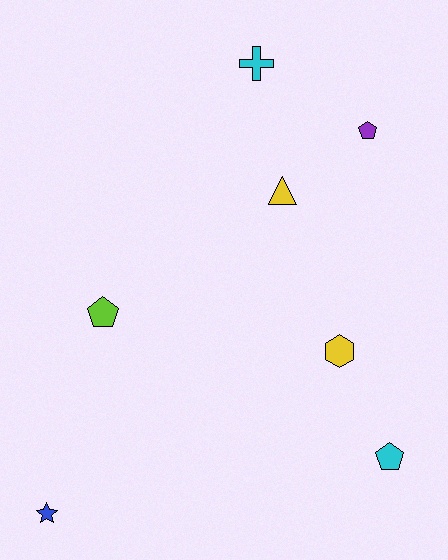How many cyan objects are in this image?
There are 2 cyan objects.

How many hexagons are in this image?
There is 1 hexagon.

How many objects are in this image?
There are 7 objects.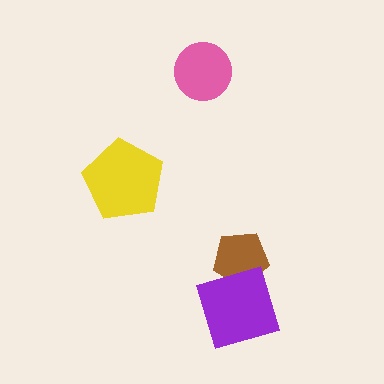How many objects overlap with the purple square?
1 object overlaps with the purple square.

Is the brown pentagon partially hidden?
Yes, it is partially covered by another shape.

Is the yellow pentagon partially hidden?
No, no other shape covers it.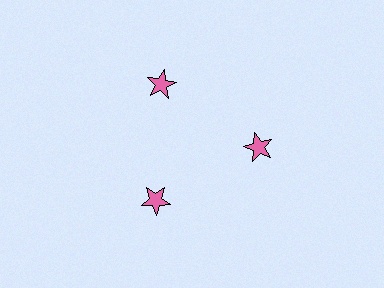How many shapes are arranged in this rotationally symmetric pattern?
There are 3 shapes, arranged in 3 groups of 1.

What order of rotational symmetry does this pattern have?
This pattern has 3-fold rotational symmetry.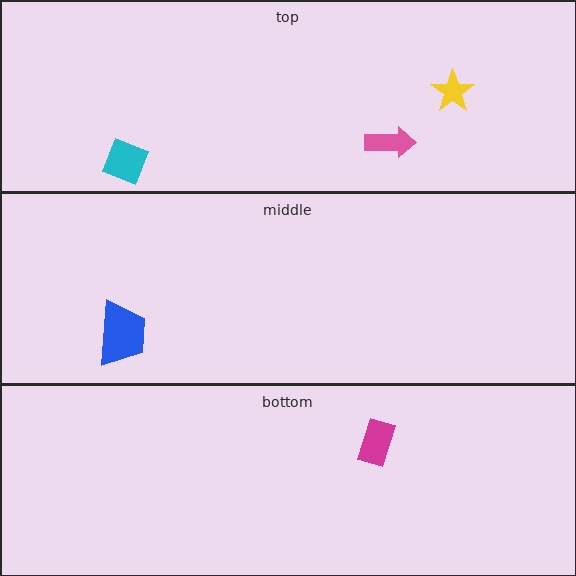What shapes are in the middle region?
The blue trapezoid.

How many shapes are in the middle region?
1.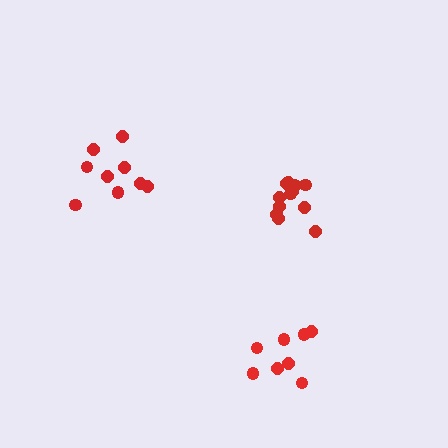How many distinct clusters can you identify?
There are 3 distinct clusters.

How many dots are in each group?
Group 1: 8 dots, Group 2: 12 dots, Group 3: 9 dots (29 total).